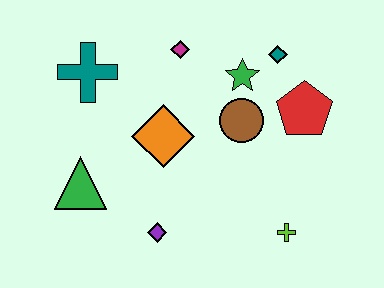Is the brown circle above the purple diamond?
Yes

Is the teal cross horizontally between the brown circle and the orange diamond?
No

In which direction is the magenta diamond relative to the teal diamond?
The magenta diamond is to the left of the teal diamond.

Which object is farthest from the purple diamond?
The teal diamond is farthest from the purple diamond.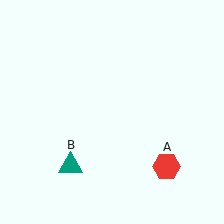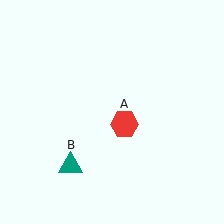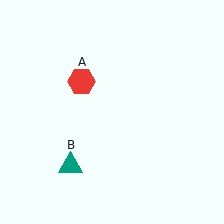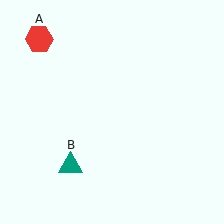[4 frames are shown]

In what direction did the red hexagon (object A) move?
The red hexagon (object A) moved up and to the left.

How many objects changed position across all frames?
1 object changed position: red hexagon (object A).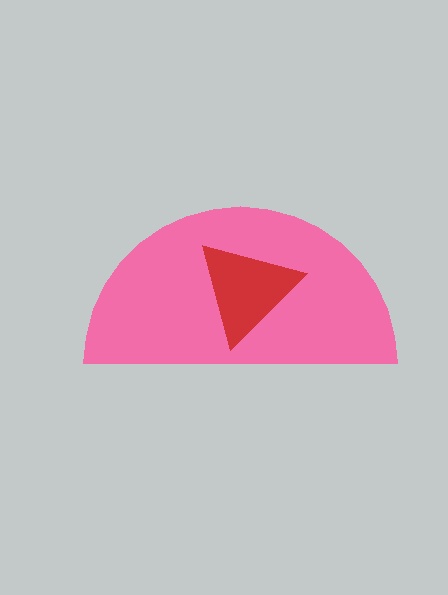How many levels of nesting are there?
2.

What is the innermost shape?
The red triangle.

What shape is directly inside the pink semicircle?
The red triangle.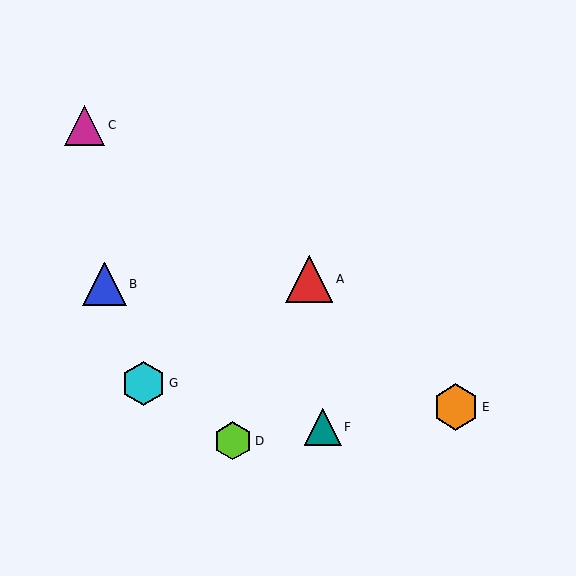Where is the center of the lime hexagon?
The center of the lime hexagon is at (233, 441).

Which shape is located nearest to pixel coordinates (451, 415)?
The orange hexagon (labeled E) at (456, 407) is nearest to that location.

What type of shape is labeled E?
Shape E is an orange hexagon.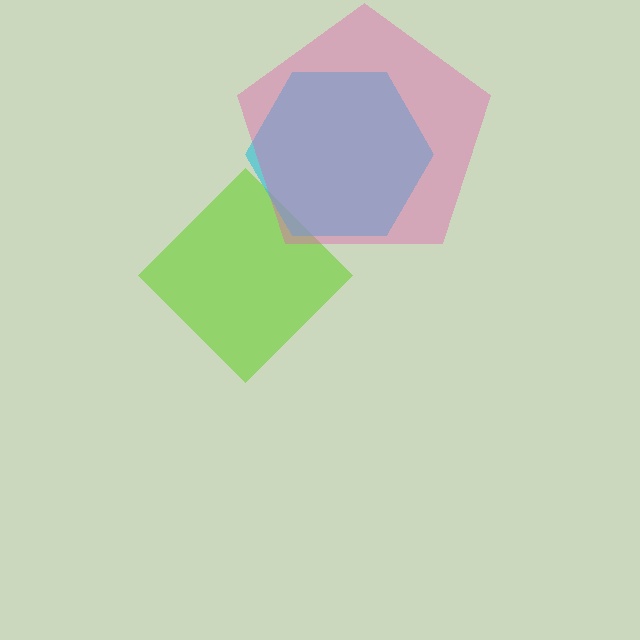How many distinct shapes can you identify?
There are 3 distinct shapes: a lime diamond, a cyan hexagon, a pink pentagon.